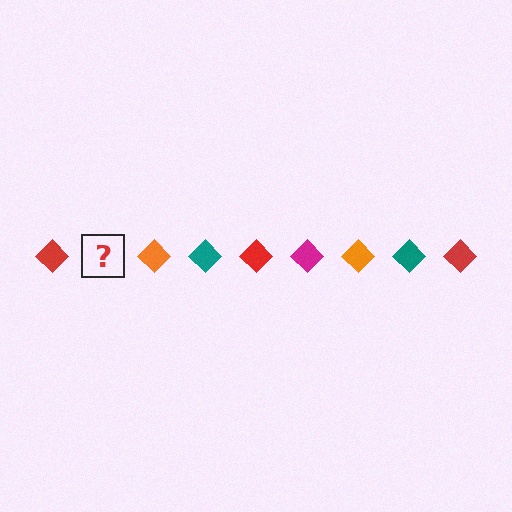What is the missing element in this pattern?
The missing element is a magenta diamond.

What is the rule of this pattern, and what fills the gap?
The rule is that the pattern cycles through red, magenta, orange, teal diamonds. The gap should be filled with a magenta diamond.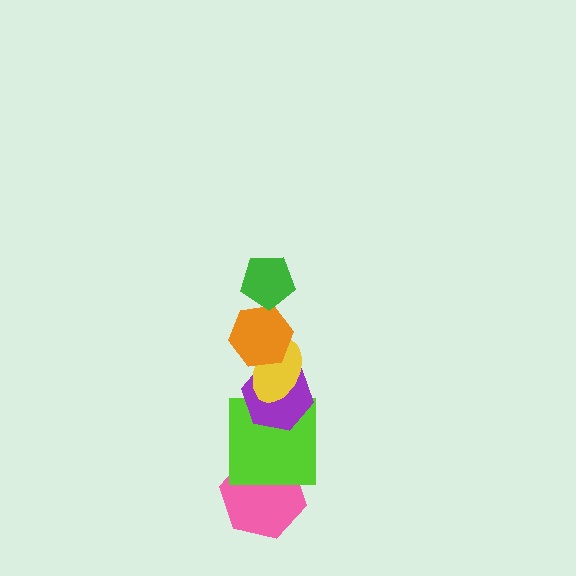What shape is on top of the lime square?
The purple hexagon is on top of the lime square.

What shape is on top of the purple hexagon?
The yellow ellipse is on top of the purple hexagon.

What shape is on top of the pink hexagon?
The lime square is on top of the pink hexagon.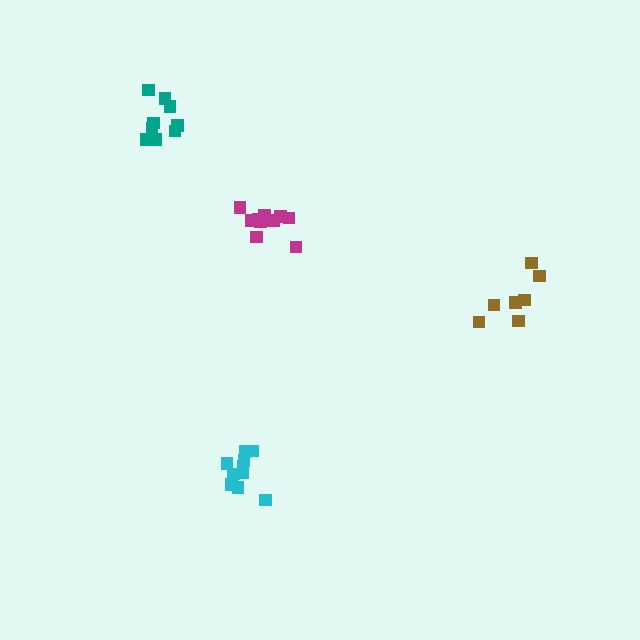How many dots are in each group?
Group 1: 11 dots, Group 2: 10 dots, Group 3: 7 dots, Group 4: 9 dots (37 total).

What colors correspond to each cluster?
The clusters are colored: magenta, cyan, brown, teal.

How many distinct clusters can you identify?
There are 4 distinct clusters.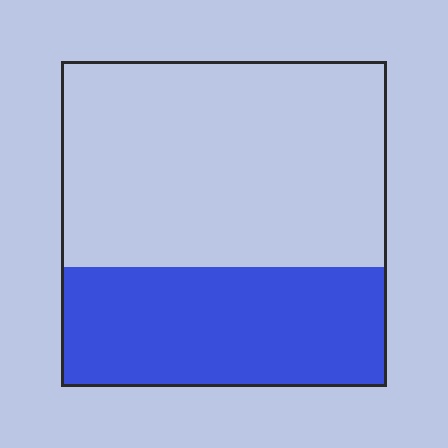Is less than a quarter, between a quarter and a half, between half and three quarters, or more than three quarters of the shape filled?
Between a quarter and a half.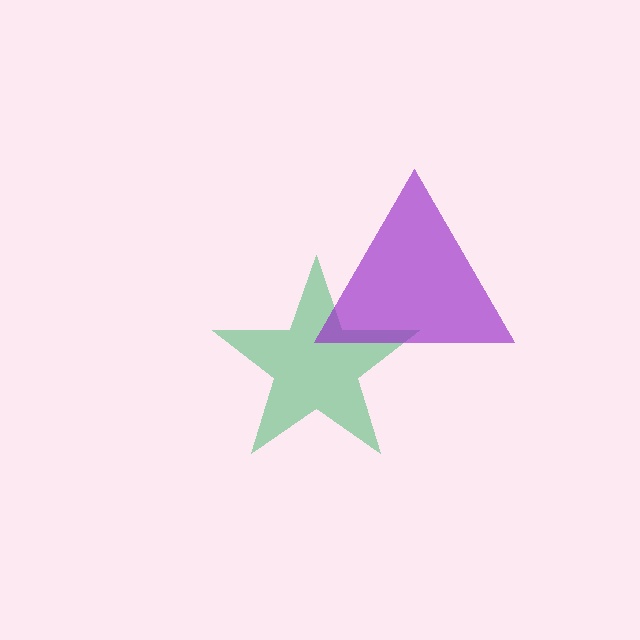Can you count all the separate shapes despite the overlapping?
Yes, there are 2 separate shapes.